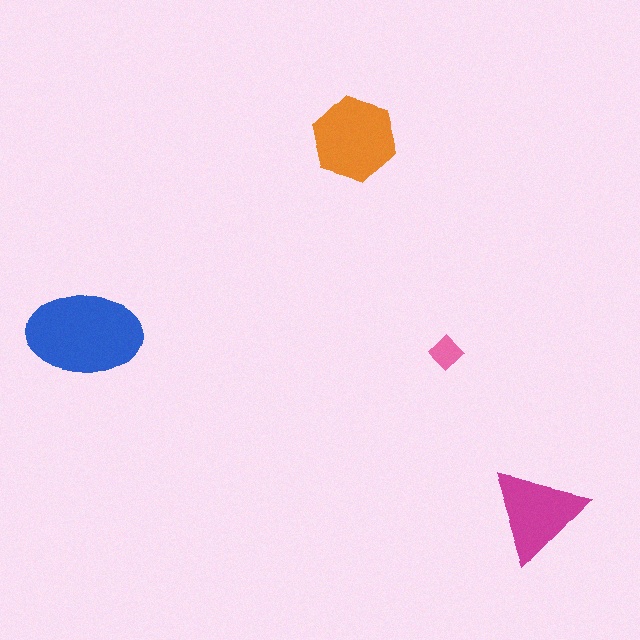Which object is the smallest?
The pink diamond.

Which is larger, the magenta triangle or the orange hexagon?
The orange hexagon.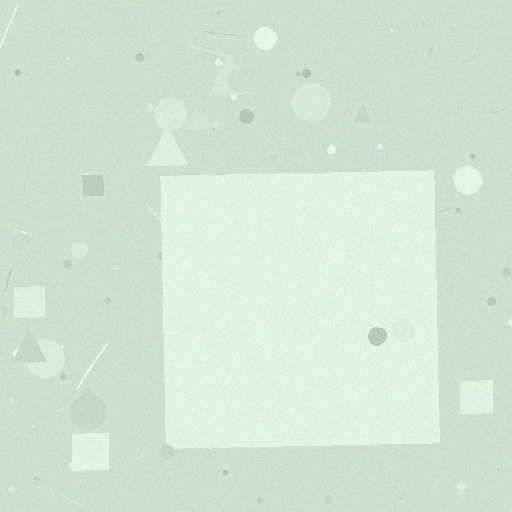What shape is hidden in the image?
A square is hidden in the image.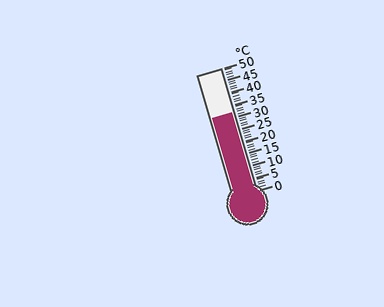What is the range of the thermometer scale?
The thermometer scale ranges from 0°C to 50°C.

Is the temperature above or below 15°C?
The temperature is above 15°C.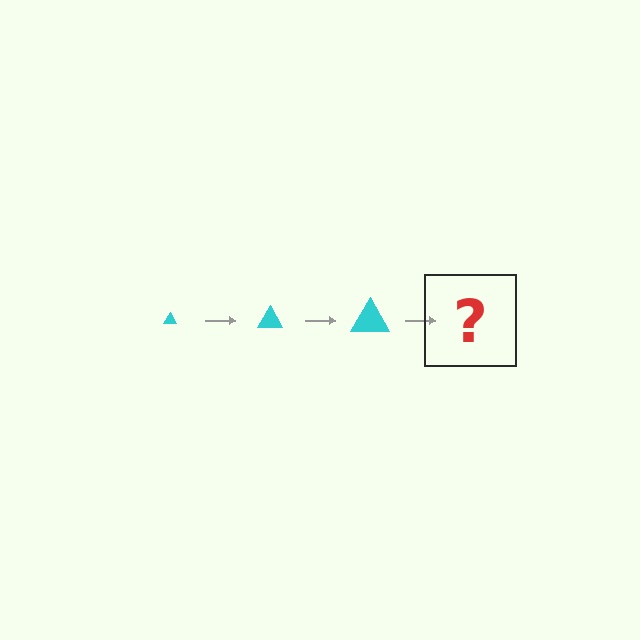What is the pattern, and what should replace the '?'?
The pattern is that the triangle gets progressively larger each step. The '?' should be a cyan triangle, larger than the previous one.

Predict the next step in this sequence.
The next step is a cyan triangle, larger than the previous one.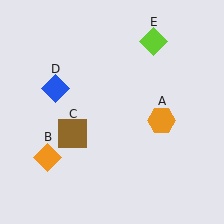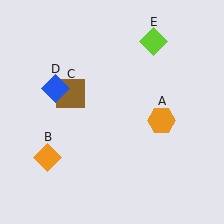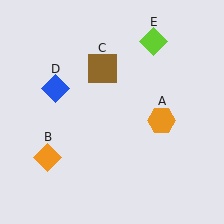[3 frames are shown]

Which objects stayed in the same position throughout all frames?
Orange hexagon (object A) and orange diamond (object B) and blue diamond (object D) and lime diamond (object E) remained stationary.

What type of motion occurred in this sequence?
The brown square (object C) rotated clockwise around the center of the scene.